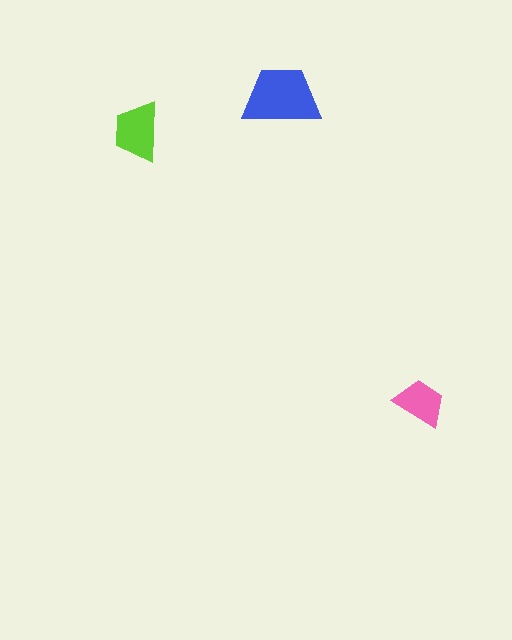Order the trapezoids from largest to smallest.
the blue one, the lime one, the pink one.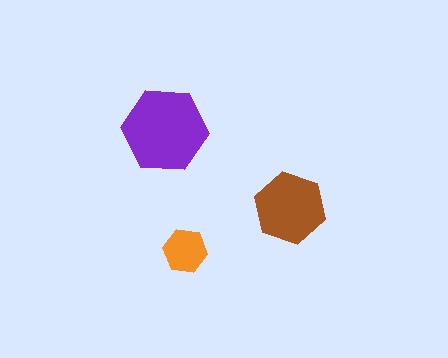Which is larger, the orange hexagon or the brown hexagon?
The brown one.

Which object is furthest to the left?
The purple hexagon is leftmost.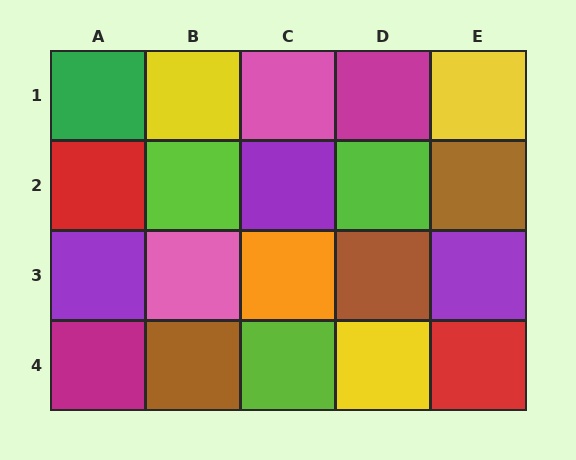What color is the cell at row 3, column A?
Purple.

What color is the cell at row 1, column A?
Green.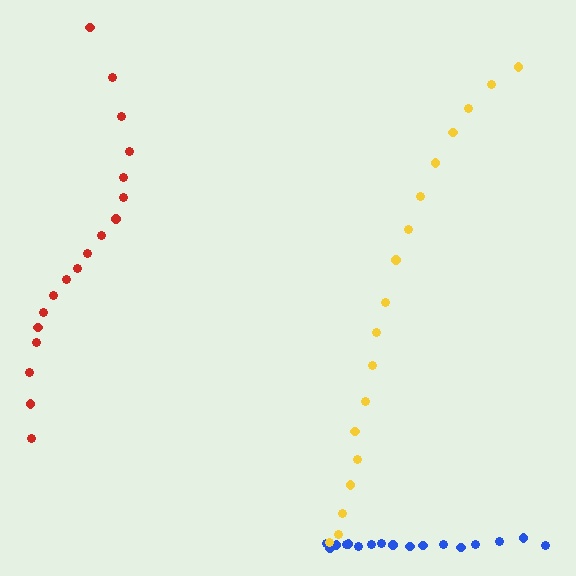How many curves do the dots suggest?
There are 3 distinct paths.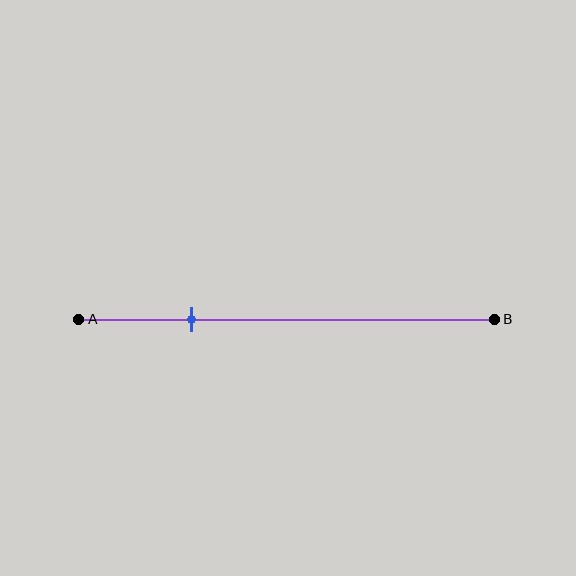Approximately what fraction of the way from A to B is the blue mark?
The blue mark is approximately 25% of the way from A to B.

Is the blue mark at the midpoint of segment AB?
No, the mark is at about 25% from A, not at the 50% midpoint.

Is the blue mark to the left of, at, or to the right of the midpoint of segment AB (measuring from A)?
The blue mark is to the left of the midpoint of segment AB.